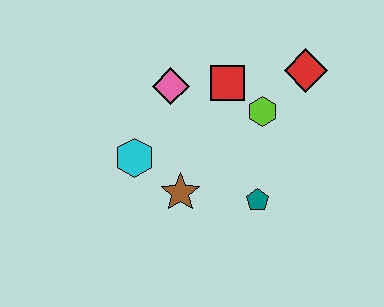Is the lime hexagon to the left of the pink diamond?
No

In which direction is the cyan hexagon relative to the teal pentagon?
The cyan hexagon is to the left of the teal pentagon.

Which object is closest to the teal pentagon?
The brown star is closest to the teal pentagon.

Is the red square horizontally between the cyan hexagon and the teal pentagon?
Yes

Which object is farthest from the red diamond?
The cyan hexagon is farthest from the red diamond.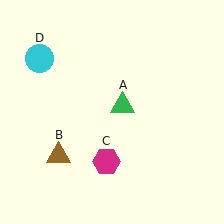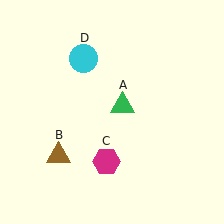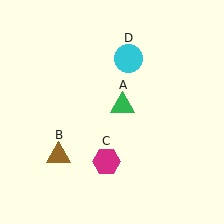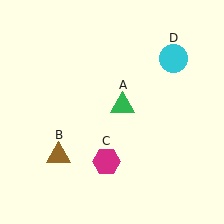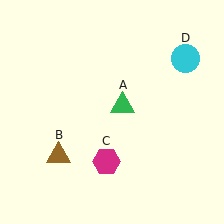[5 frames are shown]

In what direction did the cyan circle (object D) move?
The cyan circle (object D) moved right.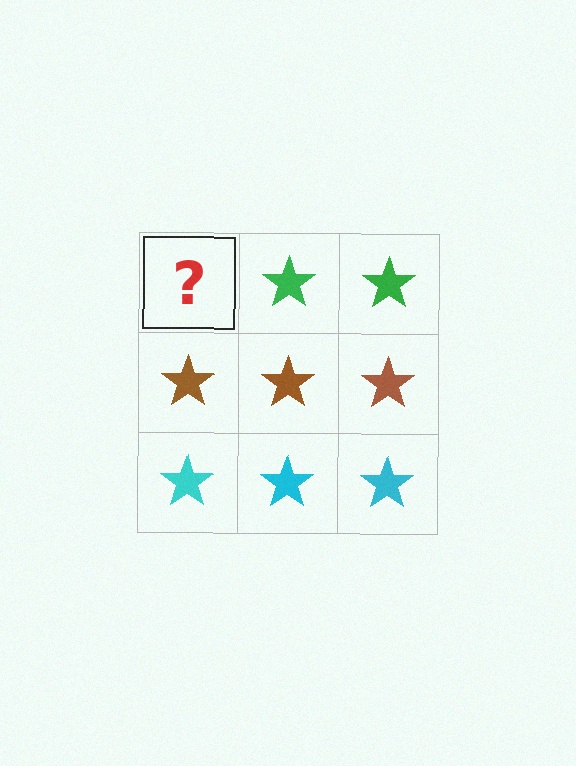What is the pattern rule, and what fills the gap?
The rule is that each row has a consistent color. The gap should be filled with a green star.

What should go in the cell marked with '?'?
The missing cell should contain a green star.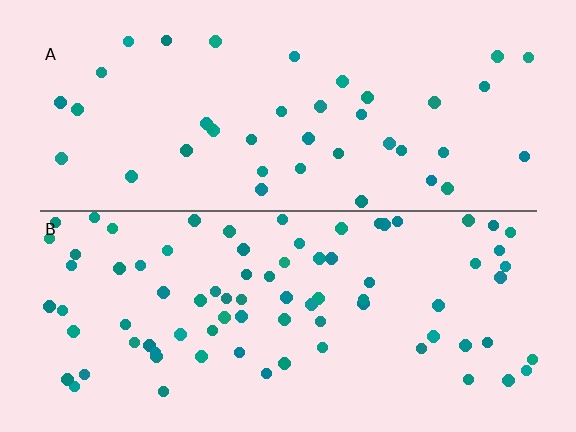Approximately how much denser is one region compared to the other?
Approximately 2.0× — region B over region A.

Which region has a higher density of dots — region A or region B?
B (the bottom).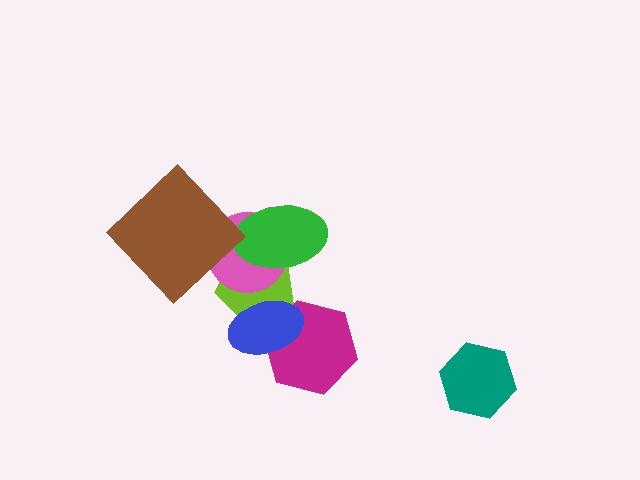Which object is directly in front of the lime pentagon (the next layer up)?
The pink circle is directly in front of the lime pentagon.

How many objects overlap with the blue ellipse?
2 objects overlap with the blue ellipse.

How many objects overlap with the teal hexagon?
0 objects overlap with the teal hexagon.